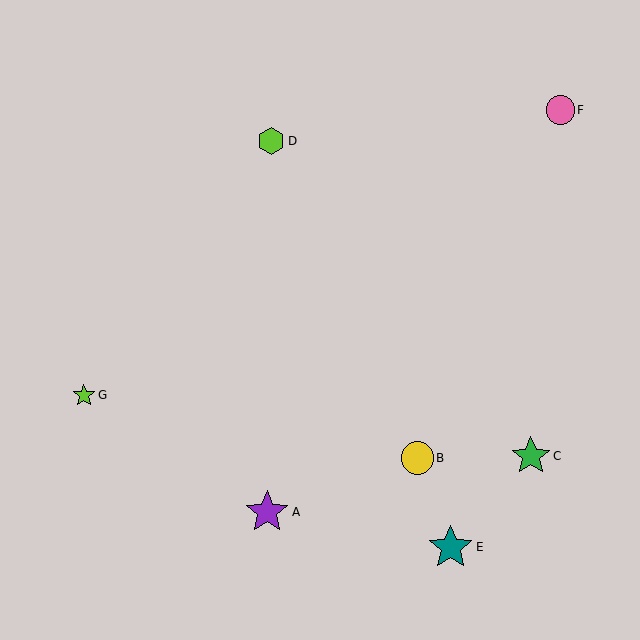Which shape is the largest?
The teal star (labeled E) is the largest.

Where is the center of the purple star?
The center of the purple star is at (267, 512).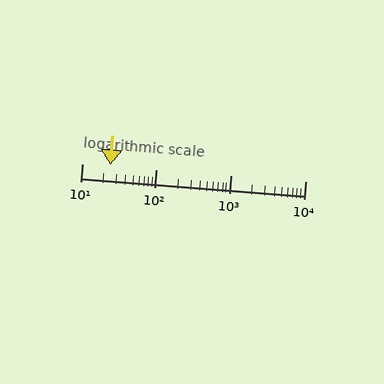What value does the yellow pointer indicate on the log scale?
The pointer indicates approximately 24.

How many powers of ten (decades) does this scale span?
The scale spans 3 decades, from 10 to 10000.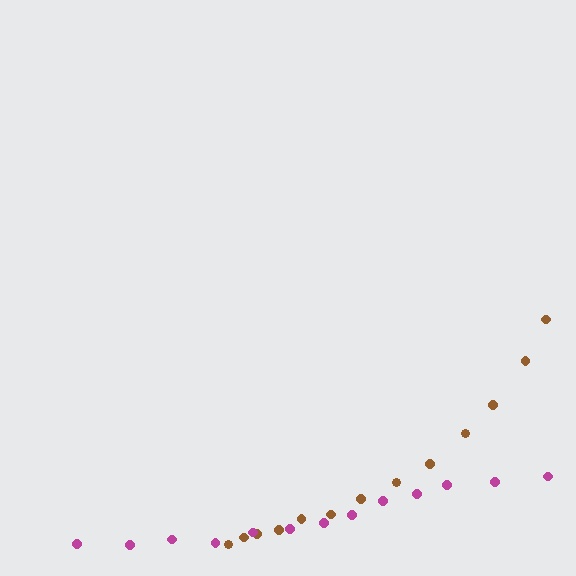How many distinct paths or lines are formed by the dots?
There are 2 distinct paths.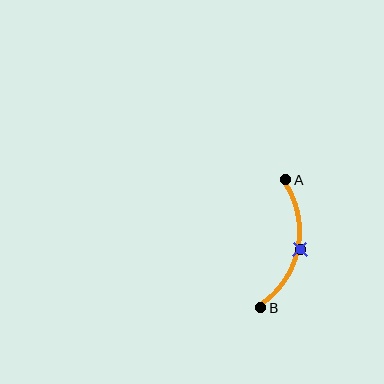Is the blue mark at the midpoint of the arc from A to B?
Yes. The blue mark lies on the arc at equal arc-length from both A and B — it is the arc midpoint.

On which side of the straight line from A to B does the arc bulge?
The arc bulges to the right of the straight line connecting A and B.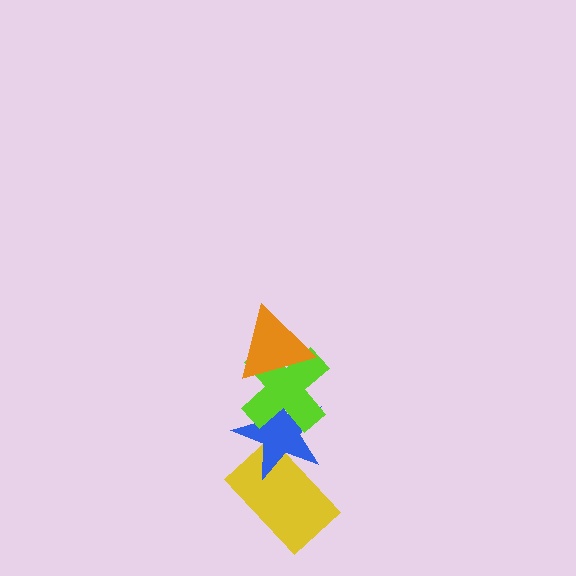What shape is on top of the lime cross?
The orange triangle is on top of the lime cross.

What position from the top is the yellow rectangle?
The yellow rectangle is 4th from the top.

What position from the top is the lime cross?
The lime cross is 2nd from the top.